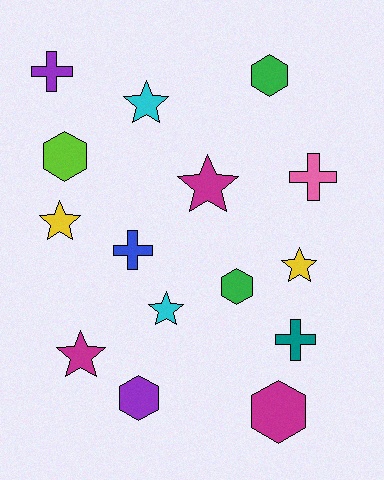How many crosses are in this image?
There are 4 crosses.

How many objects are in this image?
There are 15 objects.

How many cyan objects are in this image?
There are 2 cyan objects.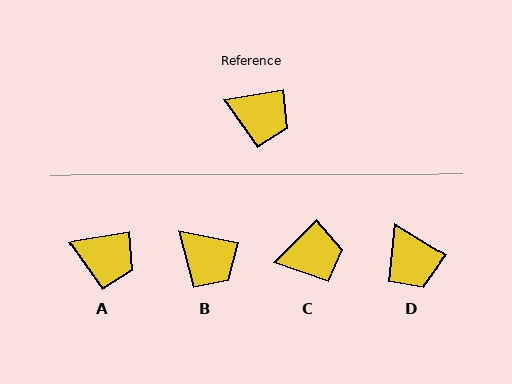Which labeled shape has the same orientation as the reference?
A.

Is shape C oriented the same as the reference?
No, it is off by about 35 degrees.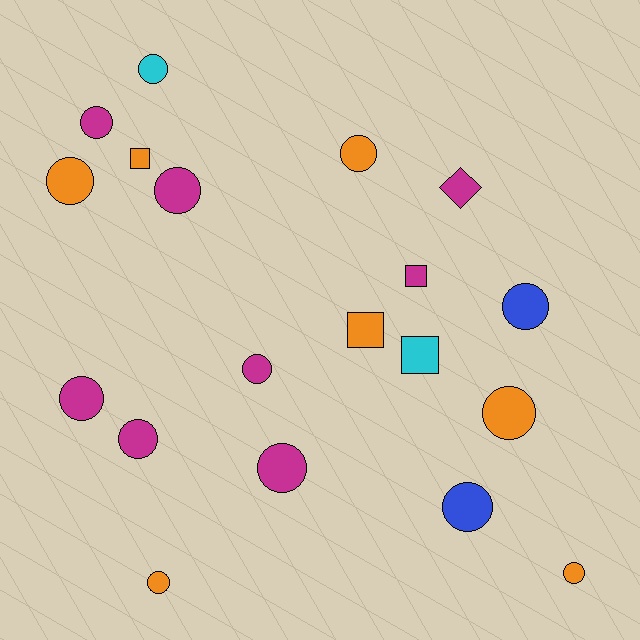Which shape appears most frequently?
Circle, with 14 objects.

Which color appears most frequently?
Magenta, with 8 objects.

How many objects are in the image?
There are 19 objects.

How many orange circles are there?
There are 5 orange circles.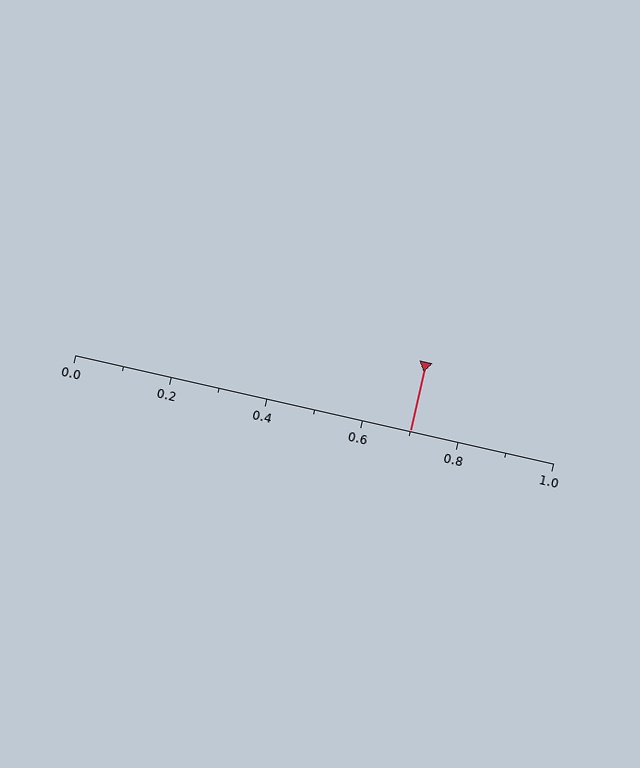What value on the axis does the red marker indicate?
The marker indicates approximately 0.7.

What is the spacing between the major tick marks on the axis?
The major ticks are spaced 0.2 apart.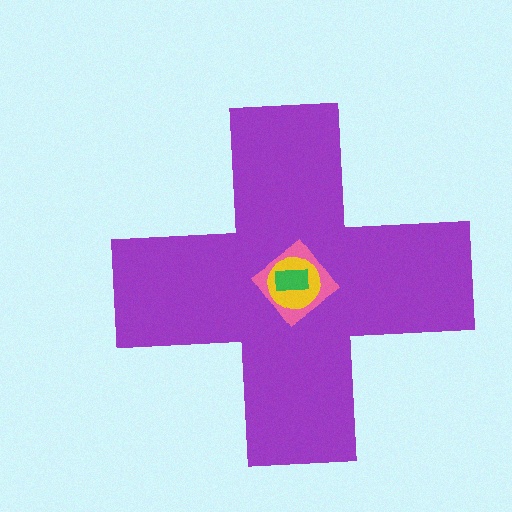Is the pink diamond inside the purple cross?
Yes.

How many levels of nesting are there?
4.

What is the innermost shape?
The green rectangle.